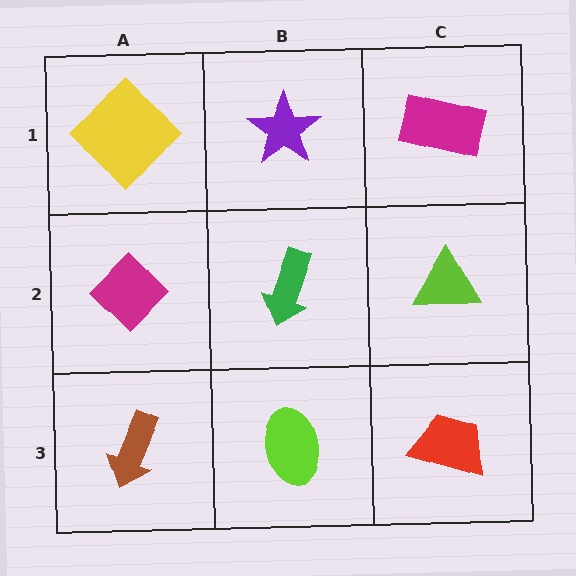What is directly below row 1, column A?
A magenta diamond.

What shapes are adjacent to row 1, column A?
A magenta diamond (row 2, column A), a purple star (row 1, column B).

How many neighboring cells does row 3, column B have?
3.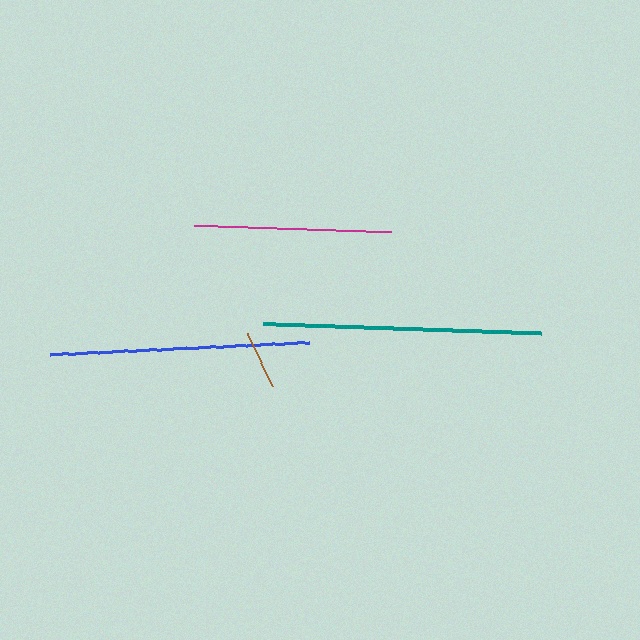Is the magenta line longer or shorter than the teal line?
The teal line is longer than the magenta line.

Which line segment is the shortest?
The brown line is the shortest at approximately 60 pixels.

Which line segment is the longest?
The teal line is the longest at approximately 278 pixels.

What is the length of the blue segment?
The blue segment is approximately 260 pixels long.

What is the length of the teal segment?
The teal segment is approximately 278 pixels long.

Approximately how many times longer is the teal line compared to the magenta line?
The teal line is approximately 1.4 times the length of the magenta line.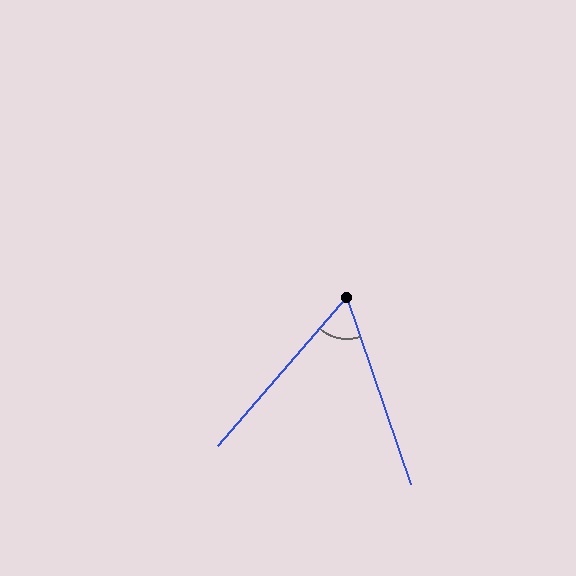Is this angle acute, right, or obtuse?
It is acute.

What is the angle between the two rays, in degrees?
Approximately 60 degrees.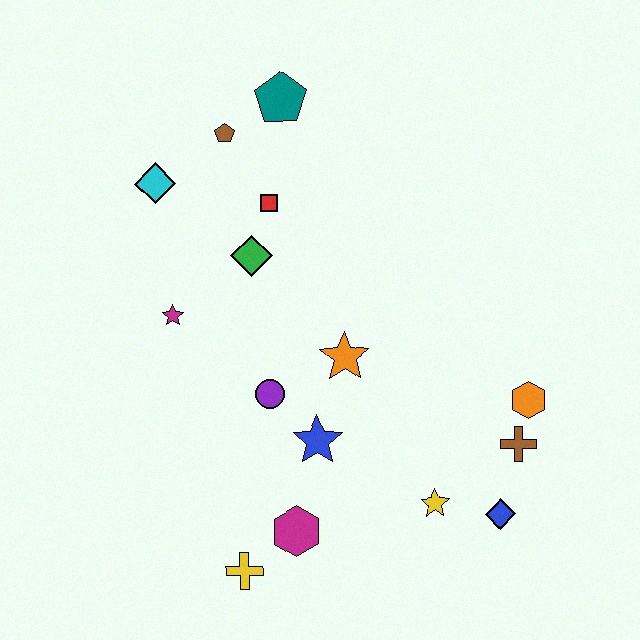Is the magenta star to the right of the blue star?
No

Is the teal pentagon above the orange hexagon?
Yes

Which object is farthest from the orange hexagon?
The cyan diamond is farthest from the orange hexagon.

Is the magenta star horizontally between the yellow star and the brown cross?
No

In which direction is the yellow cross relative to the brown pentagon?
The yellow cross is below the brown pentagon.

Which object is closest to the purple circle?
The blue star is closest to the purple circle.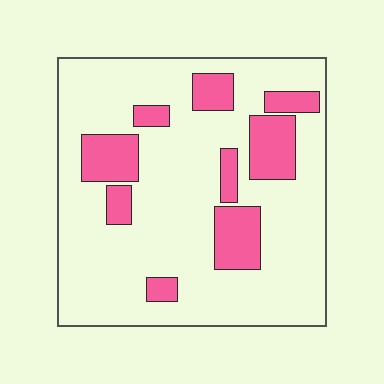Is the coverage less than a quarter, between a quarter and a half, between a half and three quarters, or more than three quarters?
Less than a quarter.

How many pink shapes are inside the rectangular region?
9.